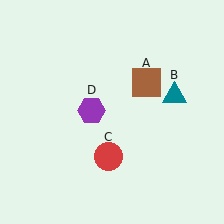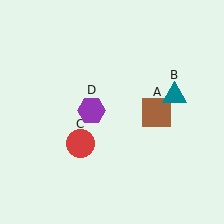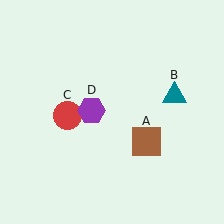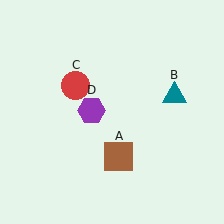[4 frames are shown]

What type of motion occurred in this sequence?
The brown square (object A), red circle (object C) rotated clockwise around the center of the scene.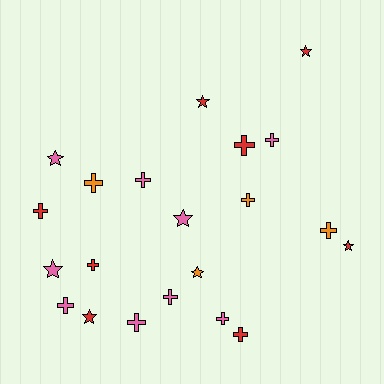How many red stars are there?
There are 4 red stars.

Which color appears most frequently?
Pink, with 9 objects.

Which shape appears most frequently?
Cross, with 13 objects.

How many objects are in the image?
There are 21 objects.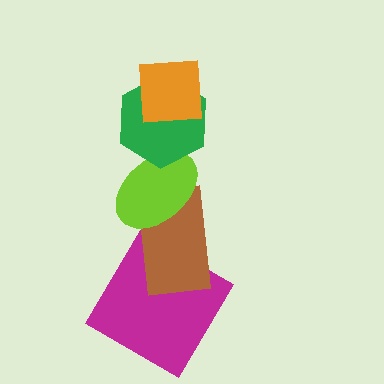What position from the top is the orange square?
The orange square is 1st from the top.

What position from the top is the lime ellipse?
The lime ellipse is 3rd from the top.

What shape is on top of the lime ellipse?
The green hexagon is on top of the lime ellipse.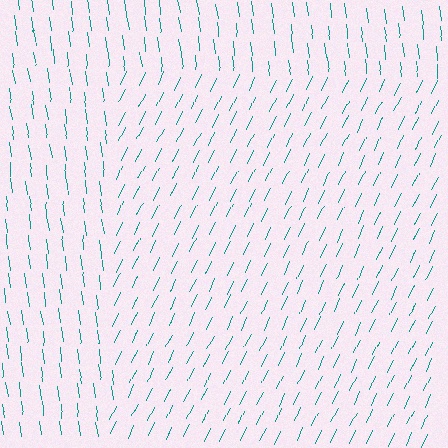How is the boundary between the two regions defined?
The boundary is defined purely by a change in line orientation (approximately 33 degrees difference). All lines are the same color and thickness.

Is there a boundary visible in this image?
Yes, there is a texture boundary formed by a change in line orientation.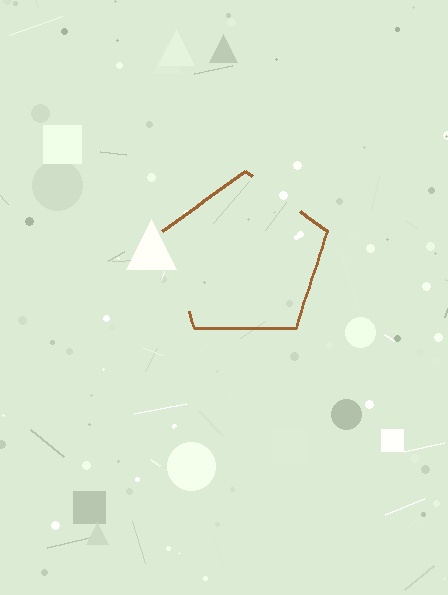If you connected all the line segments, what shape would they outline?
They would outline a pentagon.